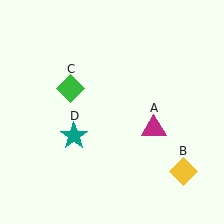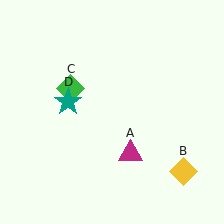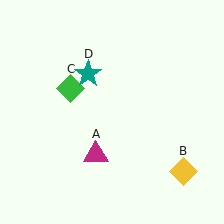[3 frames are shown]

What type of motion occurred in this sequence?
The magenta triangle (object A), teal star (object D) rotated clockwise around the center of the scene.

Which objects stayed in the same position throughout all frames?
Yellow diamond (object B) and green diamond (object C) remained stationary.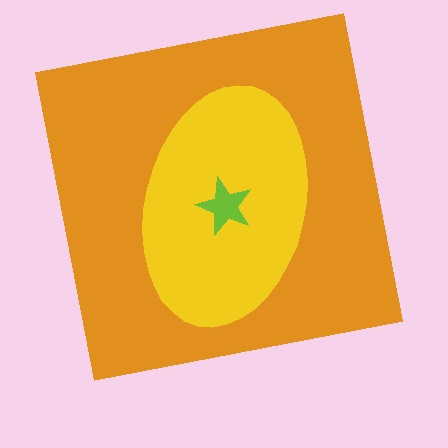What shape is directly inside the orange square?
The yellow ellipse.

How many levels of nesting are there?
3.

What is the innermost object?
The lime star.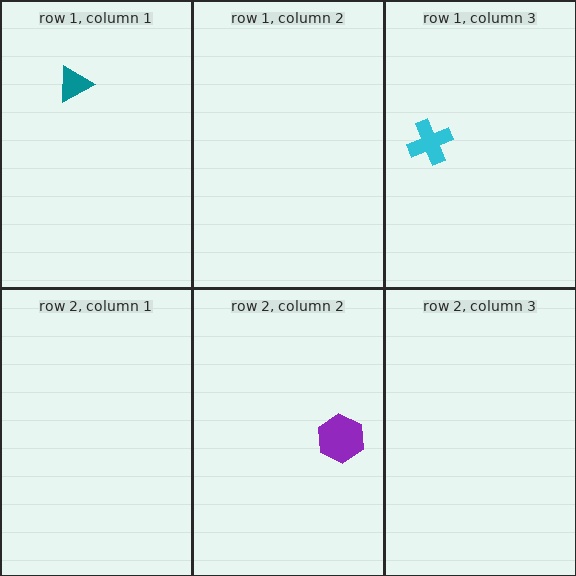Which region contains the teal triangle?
The row 1, column 1 region.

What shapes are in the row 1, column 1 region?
The teal triangle.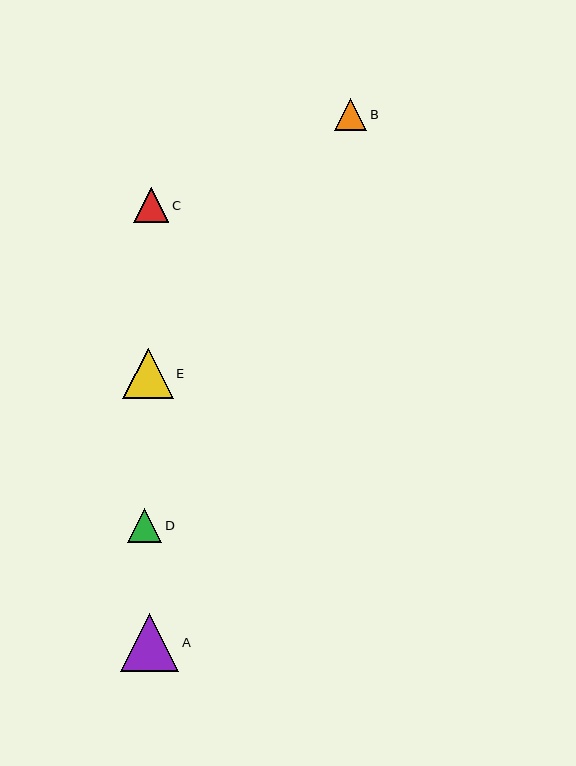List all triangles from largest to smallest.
From largest to smallest: A, E, C, D, B.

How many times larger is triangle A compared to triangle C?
Triangle A is approximately 1.7 times the size of triangle C.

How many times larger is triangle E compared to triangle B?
Triangle E is approximately 1.6 times the size of triangle B.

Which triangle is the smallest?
Triangle B is the smallest with a size of approximately 32 pixels.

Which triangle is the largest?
Triangle A is the largest with a size of approximately 58 pixels.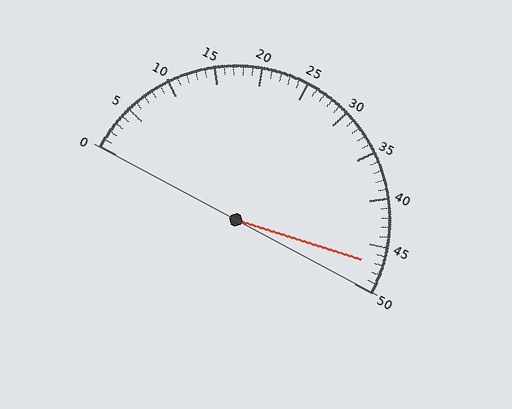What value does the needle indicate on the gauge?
The needle indicates approximately 47.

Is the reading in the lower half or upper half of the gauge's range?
The reading is in the upper half of the range (0 to 50).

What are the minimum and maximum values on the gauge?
The gauge ranges from 0 to 50.